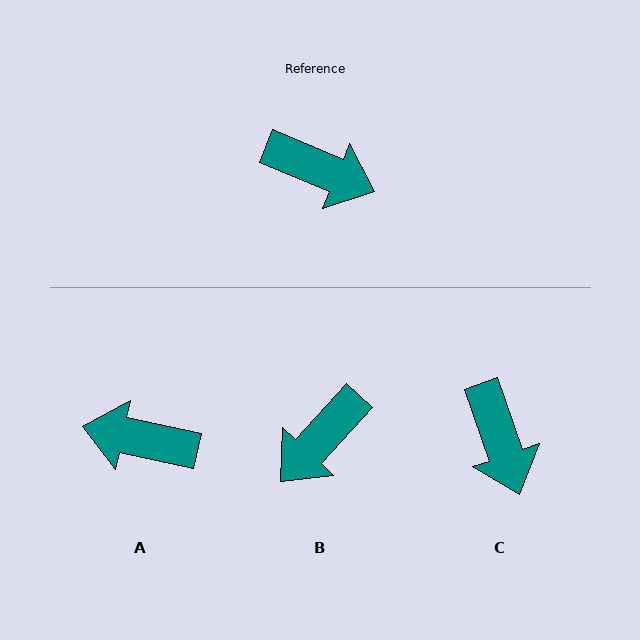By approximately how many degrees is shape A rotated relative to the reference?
Approximately 169 degrees clockwise.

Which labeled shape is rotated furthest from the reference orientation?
A, about 169 degrees away.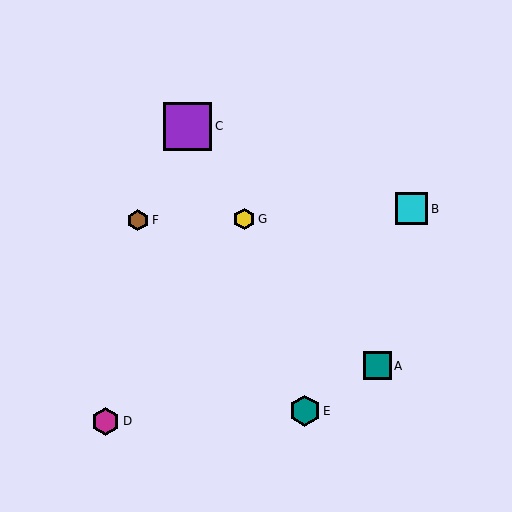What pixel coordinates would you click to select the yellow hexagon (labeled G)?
Click at (244, 219) to select the yellow hexagon G.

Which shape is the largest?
The purple square (labeled C) is the largest.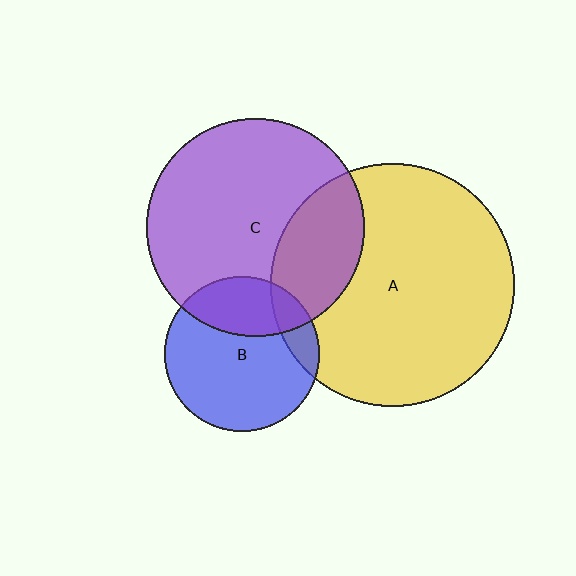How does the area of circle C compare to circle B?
Approximately 2.0 times.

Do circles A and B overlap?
Yes.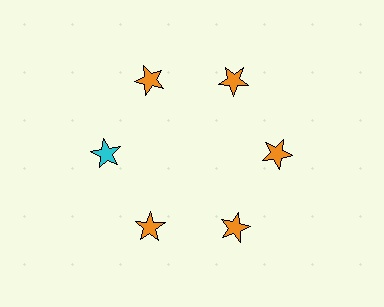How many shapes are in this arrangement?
There are 6 shapes arranged in a ring pattern.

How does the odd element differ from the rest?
It has a different color: cyan instead of orange.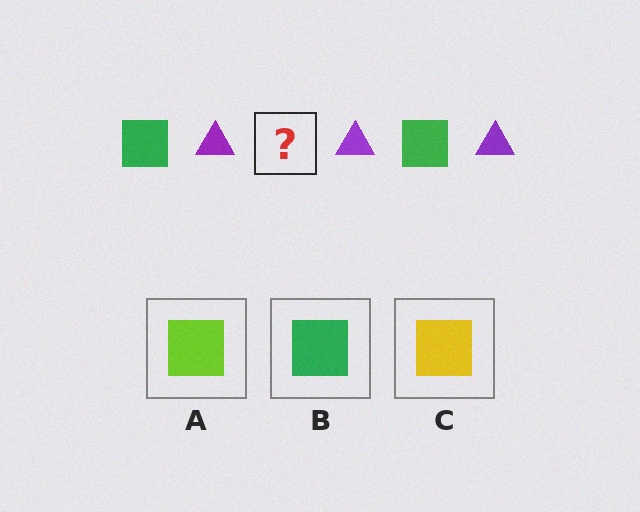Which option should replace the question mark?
Option B.